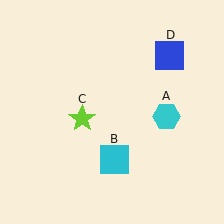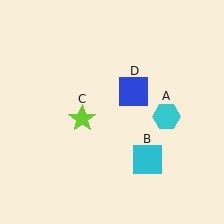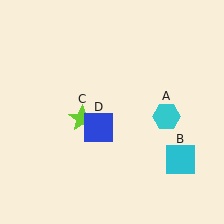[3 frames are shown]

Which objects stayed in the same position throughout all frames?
Cyan hexagon (object A) and lime star (object C) remained stationary.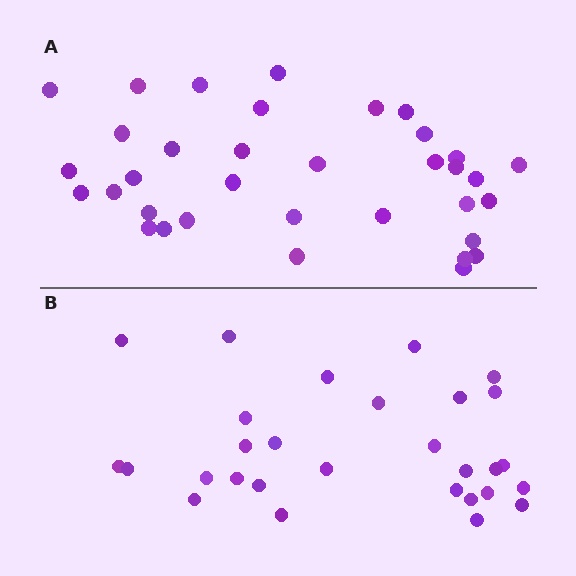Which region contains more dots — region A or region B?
Region A (the top region) has more dots.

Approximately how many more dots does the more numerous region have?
Region A has about 6 more dots than region B.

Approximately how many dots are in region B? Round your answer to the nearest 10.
About 30 dots. (The exact count is 29, which rounds to 30.)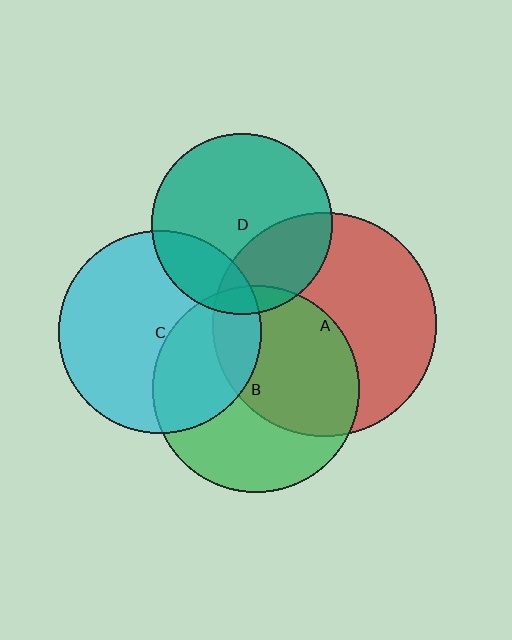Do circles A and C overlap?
Yes.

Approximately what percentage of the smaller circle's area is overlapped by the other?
Approximately 15%.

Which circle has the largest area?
Circle A (red).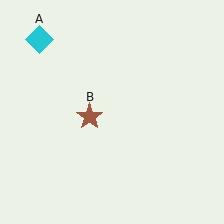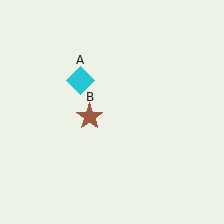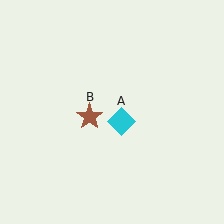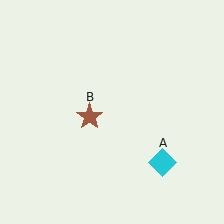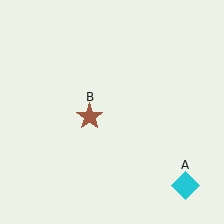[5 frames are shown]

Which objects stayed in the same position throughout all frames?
Brown star (object B) remained stationary.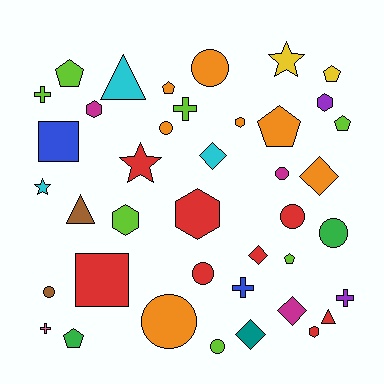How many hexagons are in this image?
There are 6 hexagons.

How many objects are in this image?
There are 40 objects.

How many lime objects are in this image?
There are 7 lime objects.